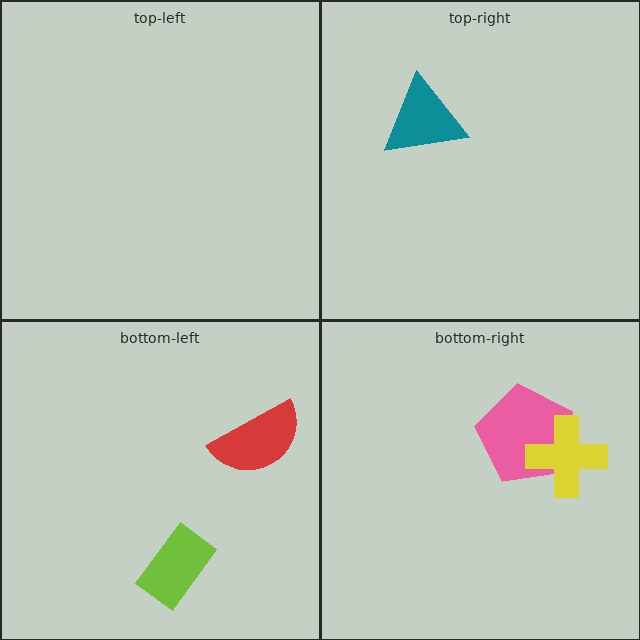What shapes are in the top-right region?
The teal triangle.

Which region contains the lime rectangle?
The bottom-left region.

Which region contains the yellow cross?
The bottom-right region.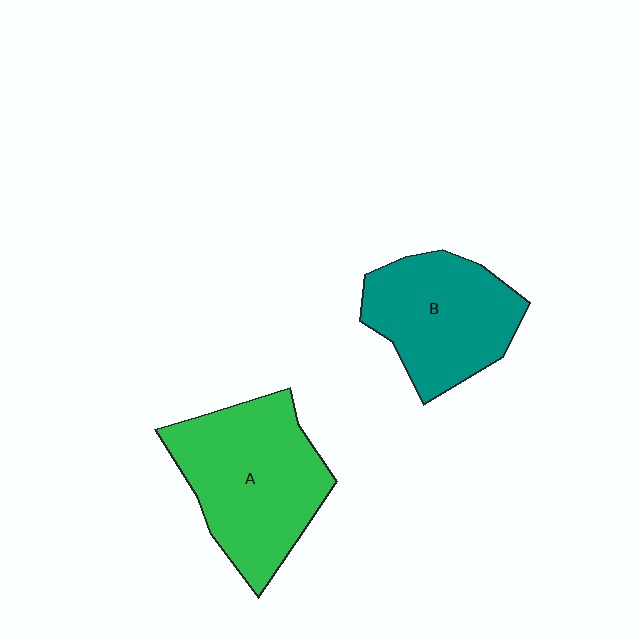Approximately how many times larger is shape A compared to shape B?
Approximately 1.2 times.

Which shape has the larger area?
Shape A (green).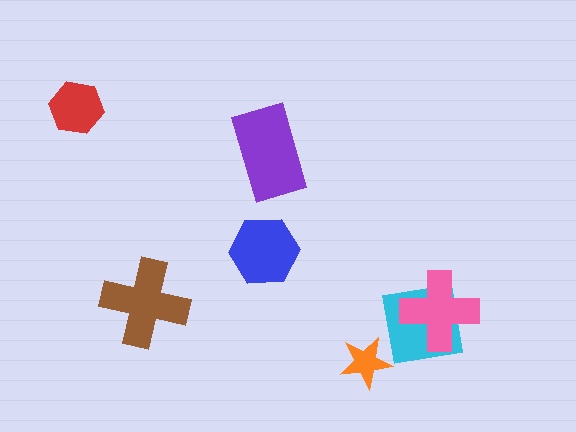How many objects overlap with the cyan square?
2 objects overlap with the cyan square.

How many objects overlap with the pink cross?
1 object overlaps with the pink cross.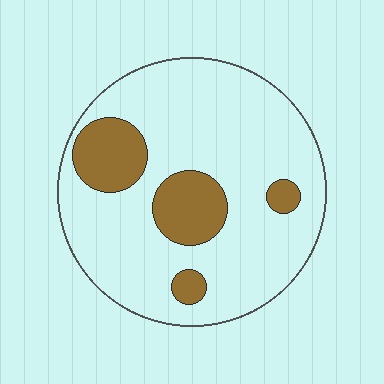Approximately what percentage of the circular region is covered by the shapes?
Approximately 20%.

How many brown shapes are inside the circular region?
4.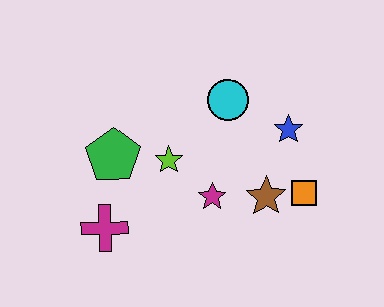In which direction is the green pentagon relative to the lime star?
The green pentagon is to the left of the lime star.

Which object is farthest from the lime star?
The orange square is farthest from the lime star.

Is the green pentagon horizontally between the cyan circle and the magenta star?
No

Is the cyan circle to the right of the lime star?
Yes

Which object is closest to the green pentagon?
The lime star is closest to the green pentagon.